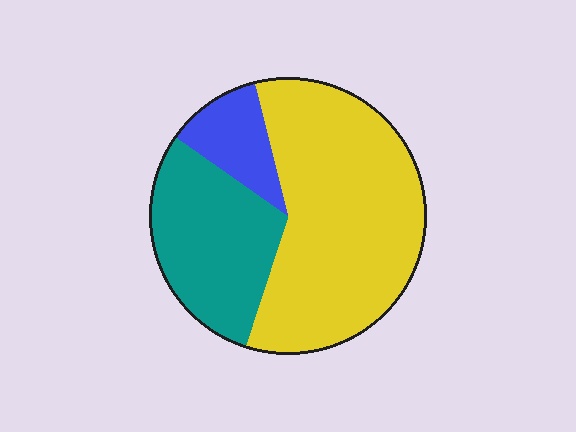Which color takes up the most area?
Yellow, at roughly 60%.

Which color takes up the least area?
Blue, at roughly 10%.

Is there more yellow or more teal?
Yellow.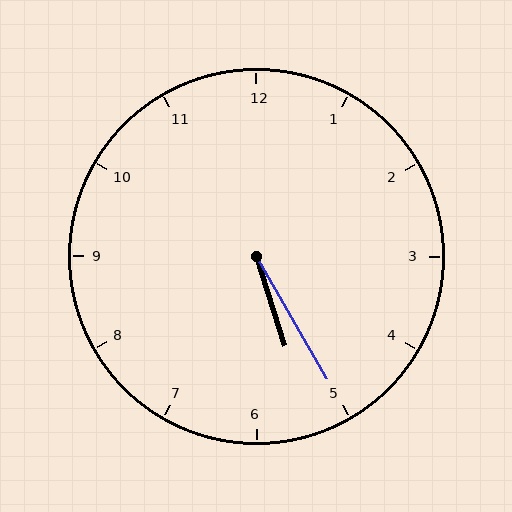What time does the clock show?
5:25.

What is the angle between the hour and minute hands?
Approximately 12 degrees.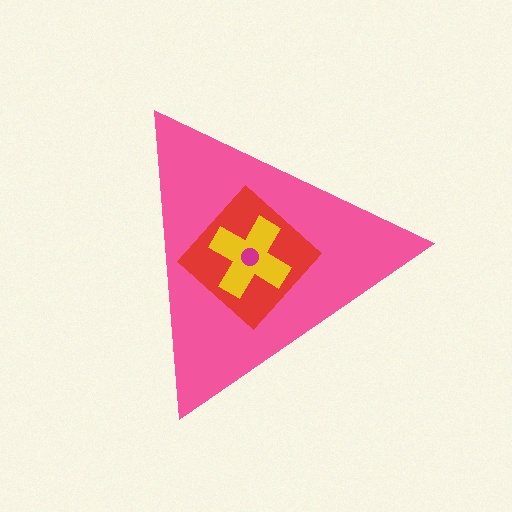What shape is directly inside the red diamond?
The yellow cross.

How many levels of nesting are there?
4.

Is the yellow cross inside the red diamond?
Yes.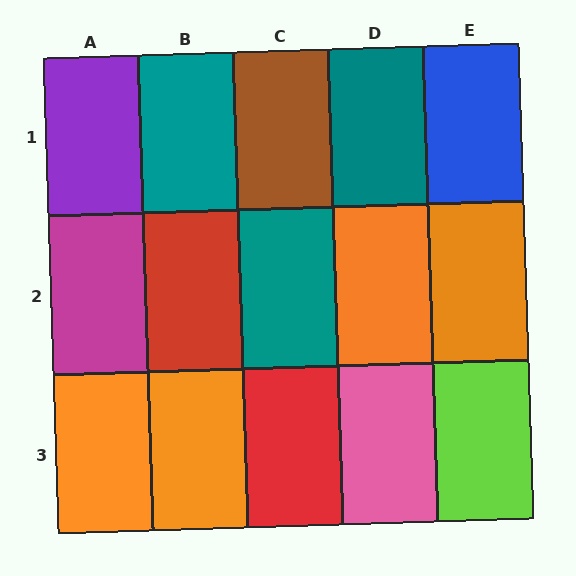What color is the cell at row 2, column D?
Orange.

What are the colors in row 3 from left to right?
Orange, orange, red, pink, lime.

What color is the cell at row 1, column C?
Brown.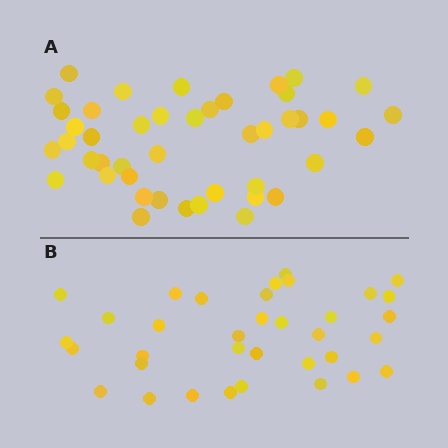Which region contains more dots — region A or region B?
Region A (the top region) has more dots.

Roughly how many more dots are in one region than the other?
Region A has roughly 8 or so more dots than region B.